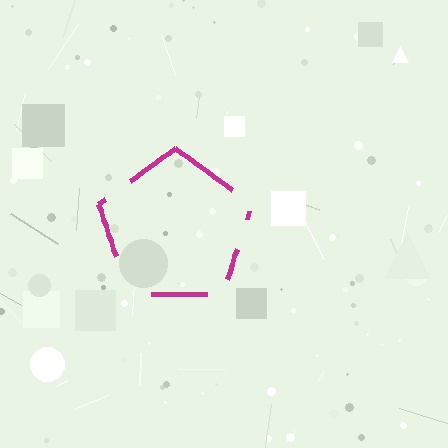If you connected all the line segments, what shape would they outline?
They would outline a pentagon.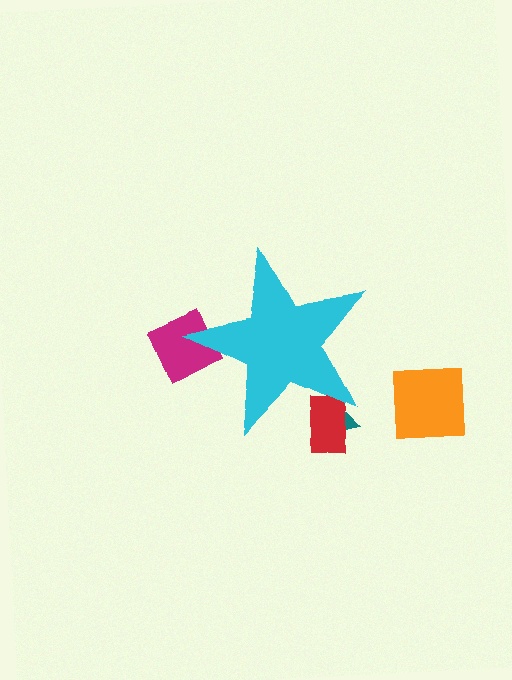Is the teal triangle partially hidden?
Yes, the teal triangle is partially hidden behind the cyan star.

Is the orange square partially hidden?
No, the orange square is fully visible.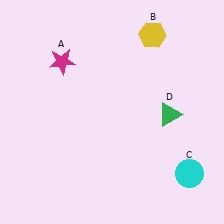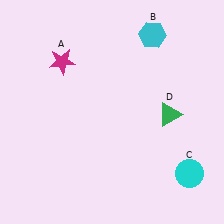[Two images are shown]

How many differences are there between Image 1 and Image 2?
There is 1 difference between the two images.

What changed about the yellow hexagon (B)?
In Image 1, B is yellow. In Image 2, it changed to cyan.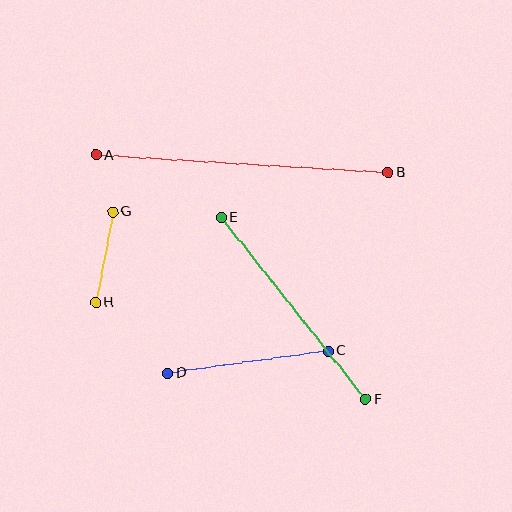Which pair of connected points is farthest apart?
Points A and B are farthest apart.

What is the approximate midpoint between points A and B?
The midpoint is at approximately (242, 164) pixels.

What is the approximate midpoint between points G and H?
The midpoint is at approximately (104, 257) pixels.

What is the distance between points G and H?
The distance is approximately 93 pixels.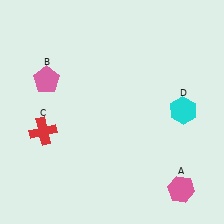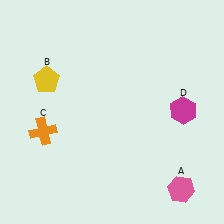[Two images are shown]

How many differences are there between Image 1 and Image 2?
There are 3 differences between the two images.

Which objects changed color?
B changed from pink to yellow. C changed from red to orange. D changed from cyan to magenta.